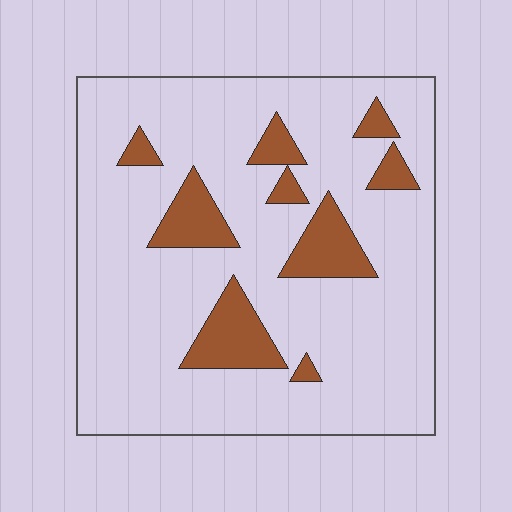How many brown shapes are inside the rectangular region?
9.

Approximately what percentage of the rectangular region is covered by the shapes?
Approximately 15%.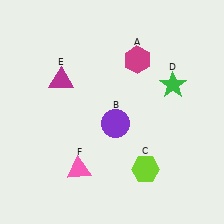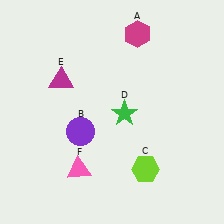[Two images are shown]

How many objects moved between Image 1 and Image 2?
3 objects moved between the two images.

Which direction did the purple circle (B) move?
The purple circle (B) moved left.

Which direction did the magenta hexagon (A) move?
The magenta hexagon (A) moved up.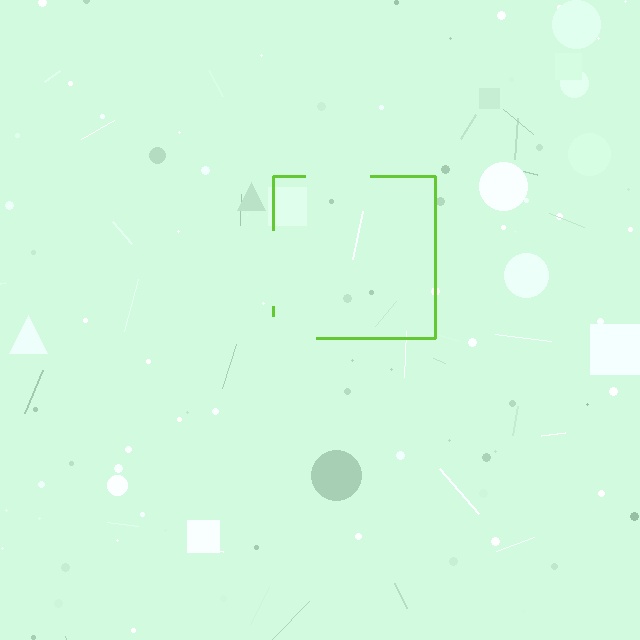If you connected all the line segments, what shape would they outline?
They would outline a square.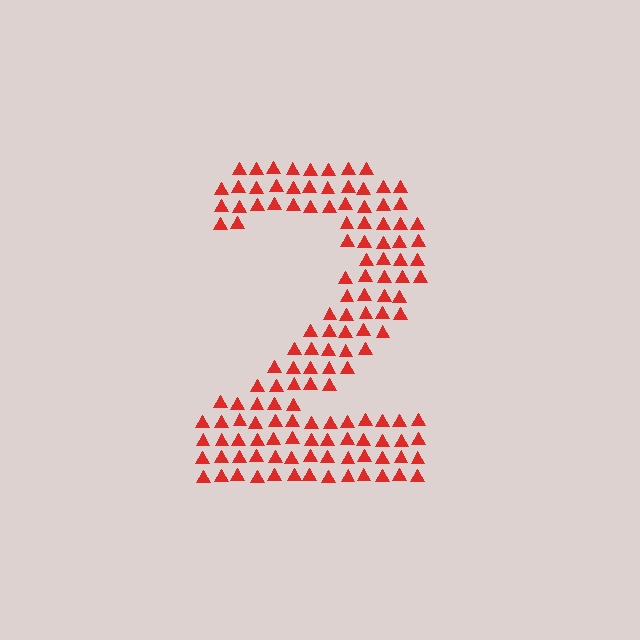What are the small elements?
The small elements are triangles.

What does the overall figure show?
The overall figure shows the digit 2.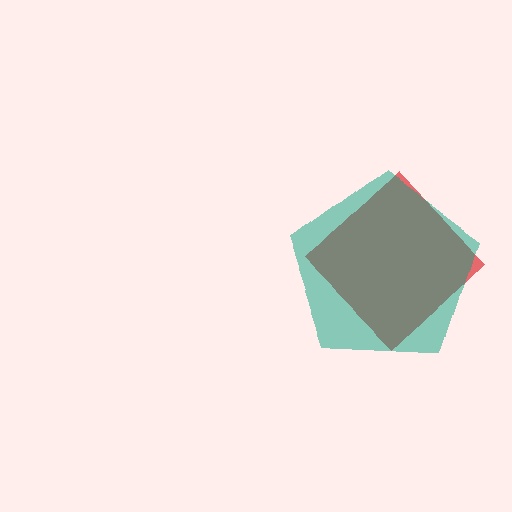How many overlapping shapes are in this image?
There are 2 overlapping shapes in the image.